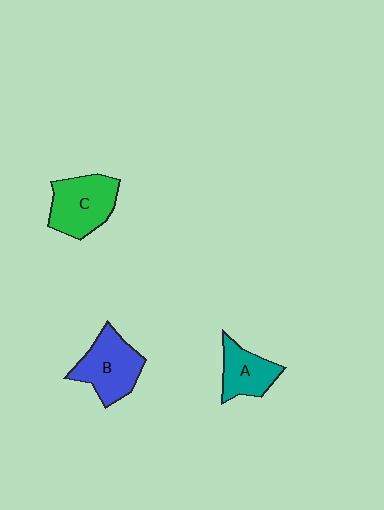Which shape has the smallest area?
Shape A (teal).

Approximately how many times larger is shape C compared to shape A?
Approximately 1.4 times.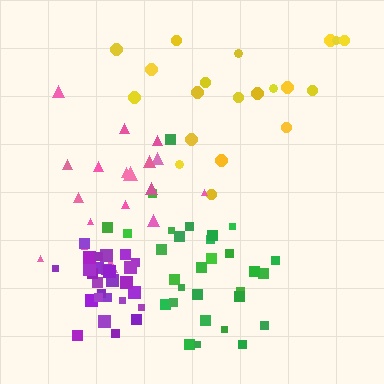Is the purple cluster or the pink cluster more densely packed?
Purple.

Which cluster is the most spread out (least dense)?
Yellow.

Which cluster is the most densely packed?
Purple.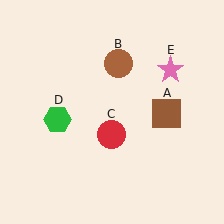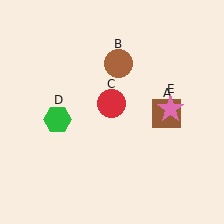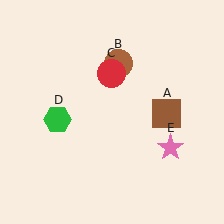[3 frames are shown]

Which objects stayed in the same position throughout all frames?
Brown square (object A) and brown circle (object B) and green hexagon (object D) remained stationary.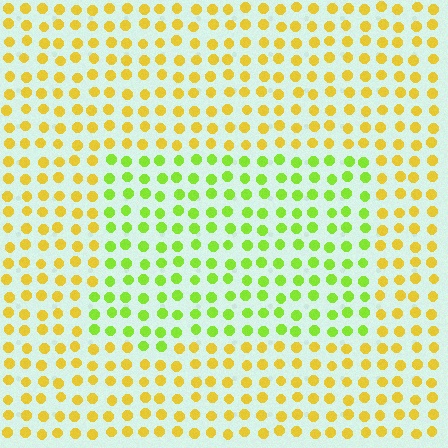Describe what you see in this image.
The image is filled with small yellow elements in a uniform arrangement. A rectangle-shaped region is visible where the elements are tinted to a slightly different hue, forming a subtle color boundary.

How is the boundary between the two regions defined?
The boundary is defined purely by a slight shift in hue (about 44 degrees). Spacing, size, and orientation are identical on both sides.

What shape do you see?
I see a rectangle.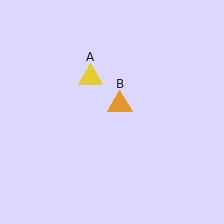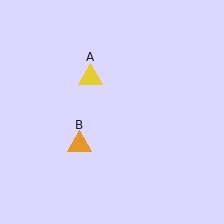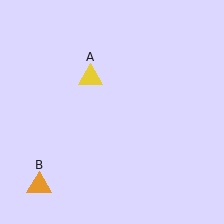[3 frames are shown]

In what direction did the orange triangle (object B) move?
The orange triangle (object B) moved down and to the left.